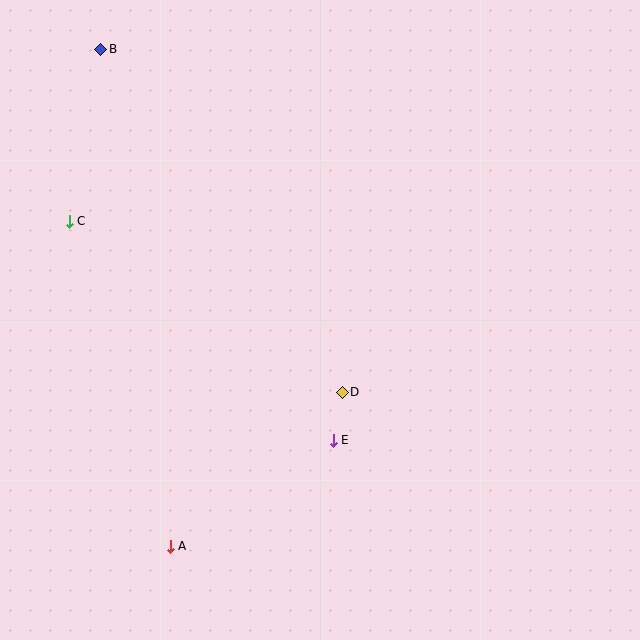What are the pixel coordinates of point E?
Point E is at (333, 440).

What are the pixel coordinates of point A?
Point A is at (170, 546).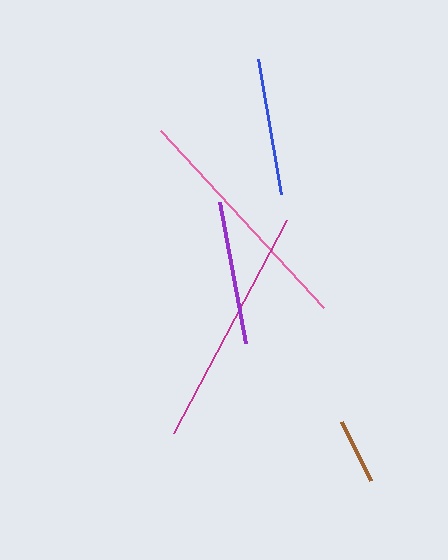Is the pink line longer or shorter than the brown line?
The pink line is longer than the brown line.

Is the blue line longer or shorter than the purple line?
The purple line is longer than the blue line.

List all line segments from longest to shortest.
From longest to shortest: magenta, pink, purple, blue, brown.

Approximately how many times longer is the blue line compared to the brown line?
The blue line is approximately 2.1 times the length of the brown line.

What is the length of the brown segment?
The brown segment is approximately 66 pixels long.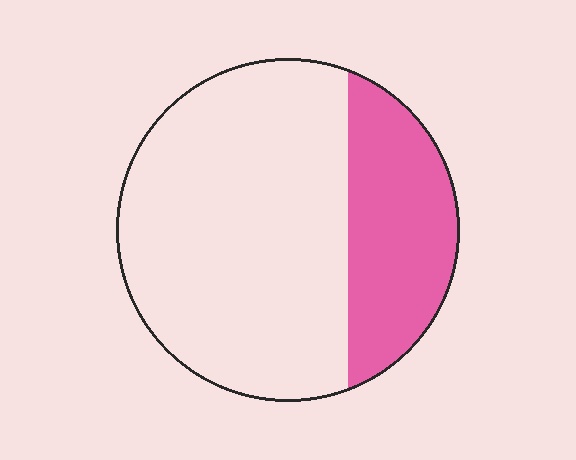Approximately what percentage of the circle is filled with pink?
Approximately 30%.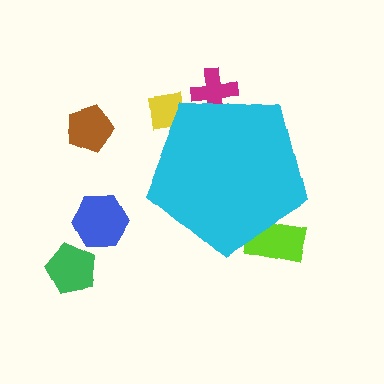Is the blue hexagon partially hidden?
No, the blue hexagon is fully visible.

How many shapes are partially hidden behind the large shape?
3 shapes are partially hidden.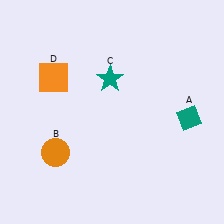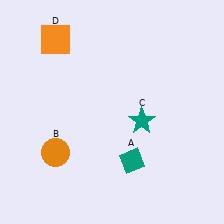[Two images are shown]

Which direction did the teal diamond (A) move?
The teal diamond (A) moved left.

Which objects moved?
The objects that moved are: the teal diamond (A), the teal star (C), the orange square (D).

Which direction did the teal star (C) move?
The teal star (C) moved down.